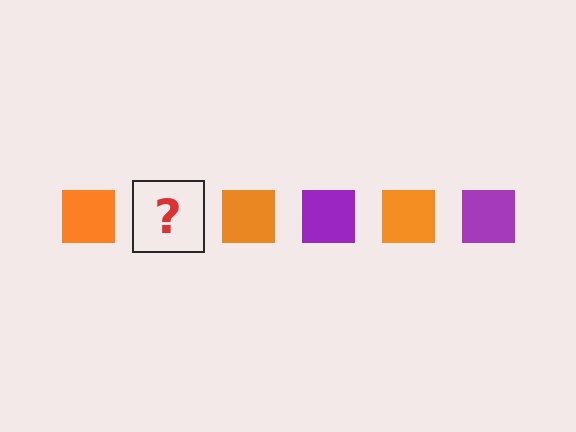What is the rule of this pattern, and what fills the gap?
The rule is that the pattern cycles through orange, purple squares. The gap should be filled with a purple square.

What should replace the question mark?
The question mark should be replaced with a purple square.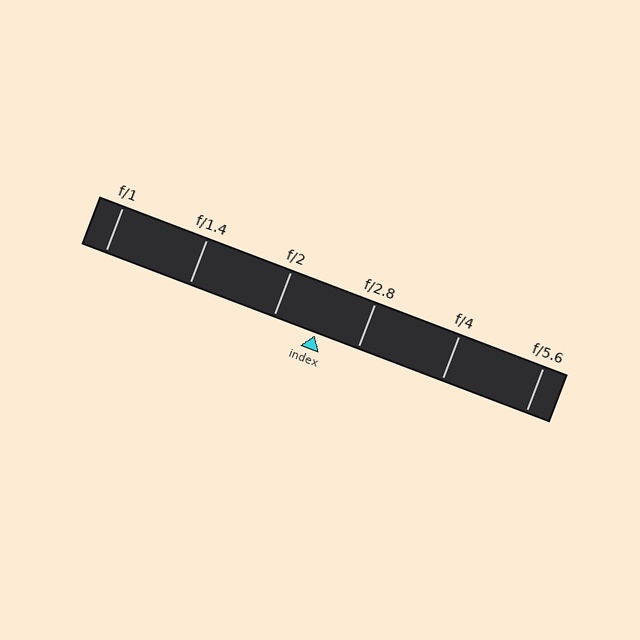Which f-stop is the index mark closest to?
The index mark is closest to f/2.8.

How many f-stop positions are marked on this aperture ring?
There are 6 f-stop positions marked.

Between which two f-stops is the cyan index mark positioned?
The index mark is between f/2 and f/2.8.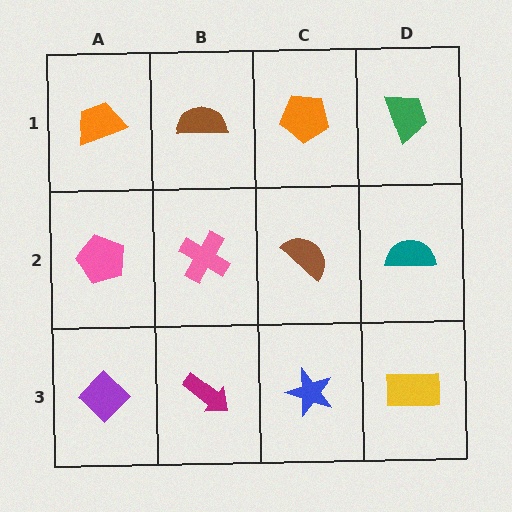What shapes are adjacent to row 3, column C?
A brown semicircle (row 2, column C), a magenta arrow (row 3, column B), a yellow rectangle (row 3, column D).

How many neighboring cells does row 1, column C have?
3.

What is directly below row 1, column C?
A brown semicircle.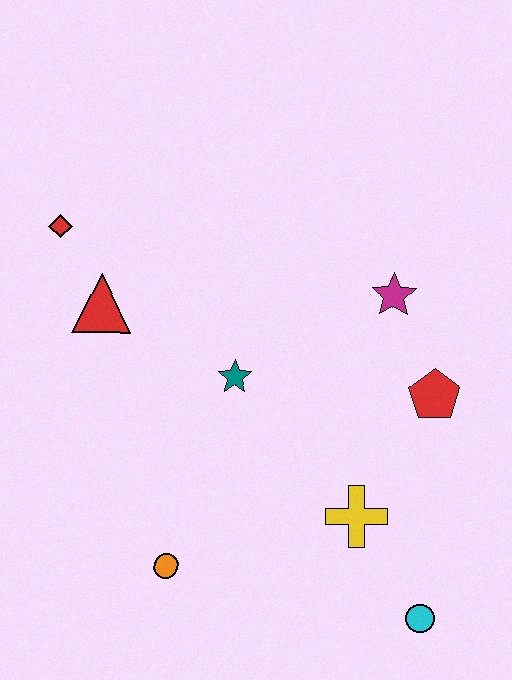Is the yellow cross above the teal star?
No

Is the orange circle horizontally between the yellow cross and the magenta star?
No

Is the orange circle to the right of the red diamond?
Yes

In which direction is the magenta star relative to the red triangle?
The magenta star is to the right of the red triangle.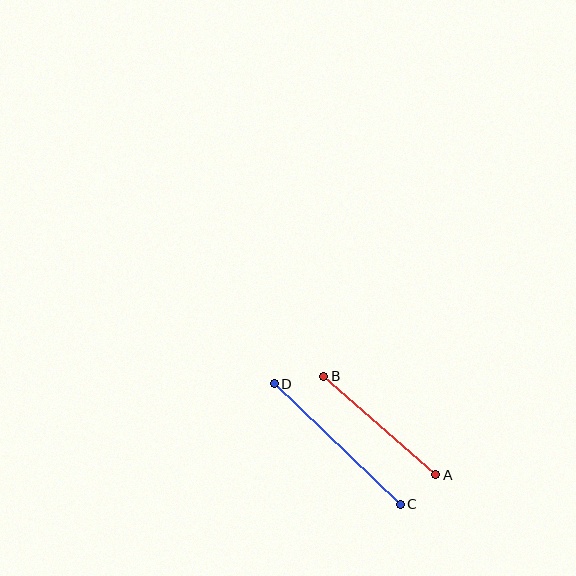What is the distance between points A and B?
The distance is approximately 149 pixels.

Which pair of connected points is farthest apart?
Points C and D are farthest apart.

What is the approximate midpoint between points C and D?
The midpoint is at approximately (337, 444) pixels.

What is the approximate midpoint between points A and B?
The midpoint is at approximately (380, 426) pixels.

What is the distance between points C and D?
The distance is approximately 174 pixels.